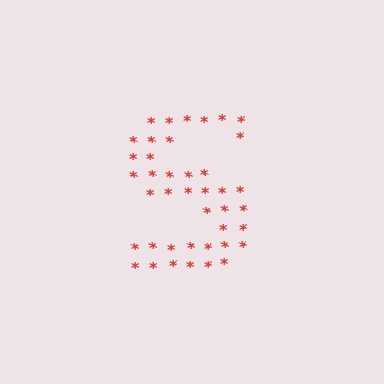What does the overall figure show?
The overall figure shows the letter S.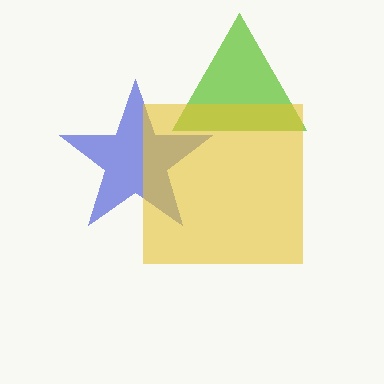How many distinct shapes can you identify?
There are 3 distinct shapes: a blue star, a lime triangle, a yellow square.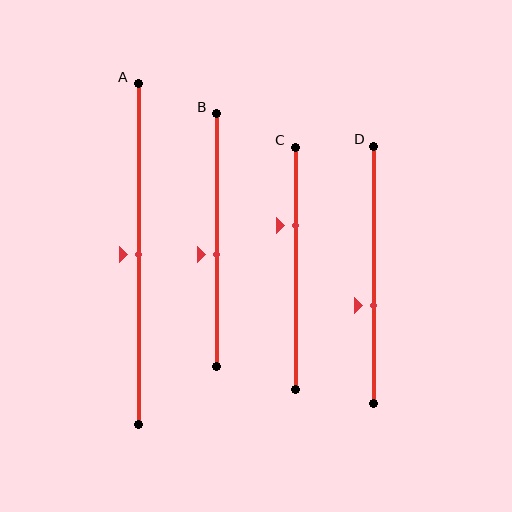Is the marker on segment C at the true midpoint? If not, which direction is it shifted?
No, the marker on segment C is shifted upward by about 18% of the segment length.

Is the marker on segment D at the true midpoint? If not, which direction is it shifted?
No, the marker on segment D is shifted downward by about 12% of the segment length.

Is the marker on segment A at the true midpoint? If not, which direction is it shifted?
Yes, the marker on segment A is at the true midpoint.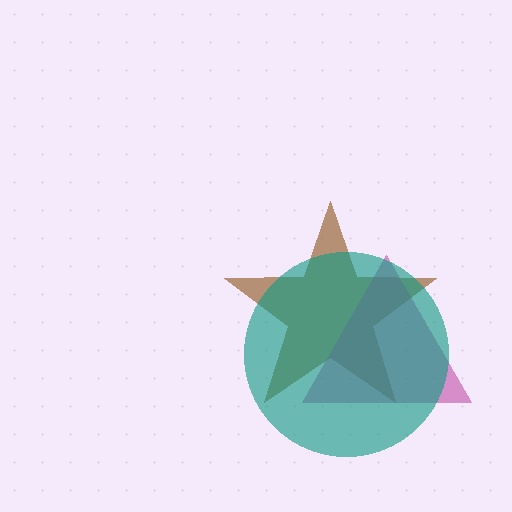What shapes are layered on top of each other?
The layered shapes are: a brown star, a magenta triangle, a teal circle.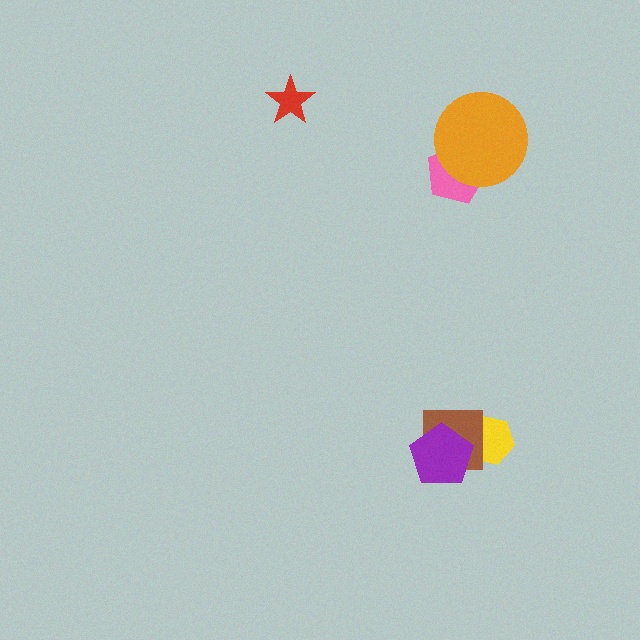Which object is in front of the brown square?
The purple pentagon is in front of the brown square.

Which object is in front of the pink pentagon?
The orange circle is in front of the pink pentagon.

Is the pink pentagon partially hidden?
Yes, it is partially covered by another shape.